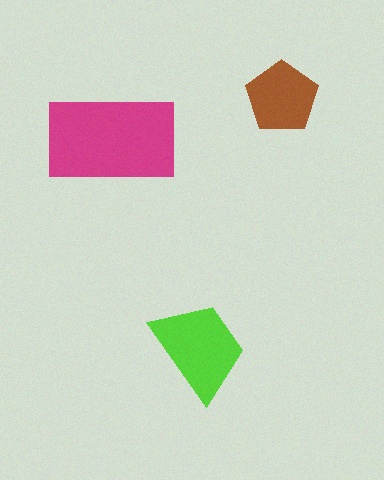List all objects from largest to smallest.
The magenta rectangle, the lime trapezoid, the brown pentagon.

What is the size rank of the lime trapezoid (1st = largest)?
2nd.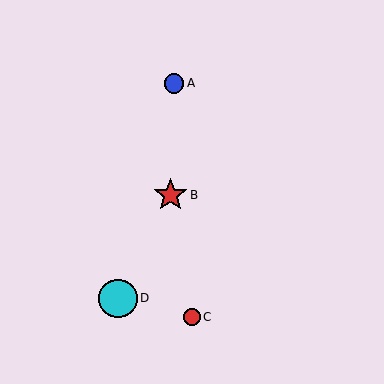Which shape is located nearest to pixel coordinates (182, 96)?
The blue circle (labeled A) at (174, 83) is nearest to that location.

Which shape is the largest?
The cyan circle (labeled D) is the largest.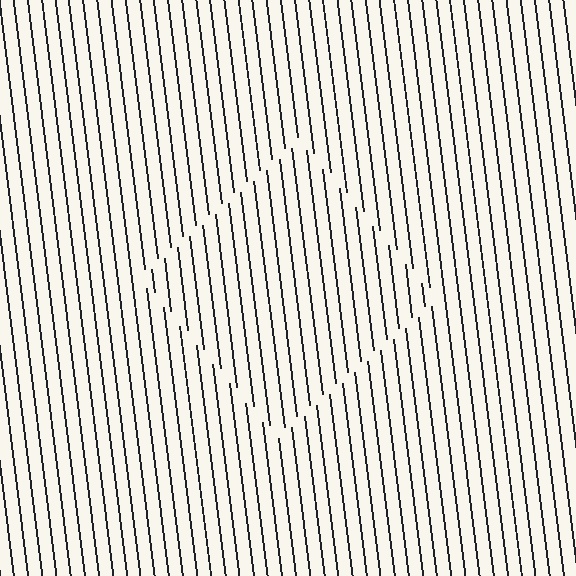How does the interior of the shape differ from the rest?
The interior of the shape contains the same grating, shifted by half a period — the contour is defined by the phase discontinuity where line-ends from the inner and outer gratings abut.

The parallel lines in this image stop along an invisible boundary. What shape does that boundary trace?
An illusory square. The interior of the shape contains the same grating, shifted by half a period — the contour is defined by the phase discontinuity where line-ends from the inner and outer gratings abut.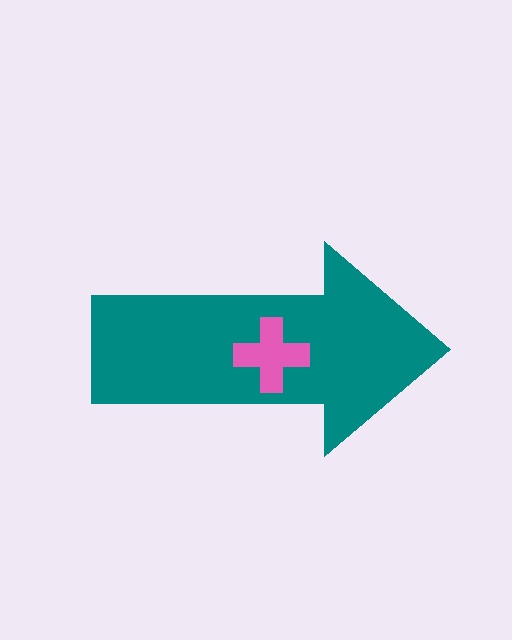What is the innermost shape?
The pink cross.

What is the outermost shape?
The teal arrow.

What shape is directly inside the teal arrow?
The pink cross.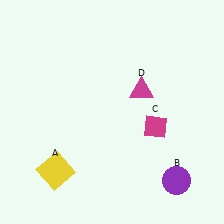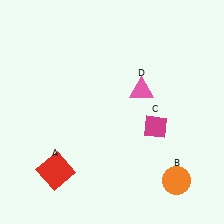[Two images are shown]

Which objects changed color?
A changed from yellow to red. B changed from purple to orange. D changed from magenta to pink.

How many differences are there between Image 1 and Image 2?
There are 3 differences between the two images.